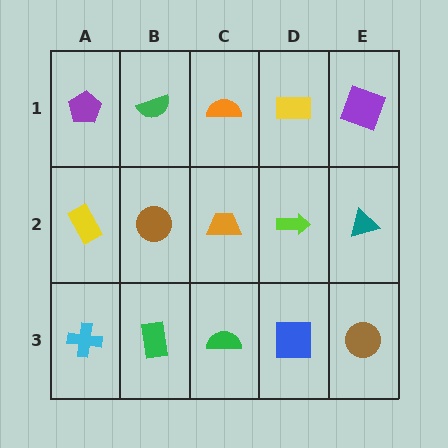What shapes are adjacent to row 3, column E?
A teal triangle (row 2, column E), a blue square (row 3, column D).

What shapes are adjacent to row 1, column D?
A lime arrow (row 2, column D), an orange semicircle (row 1, column C), a purple square (row 1, column E).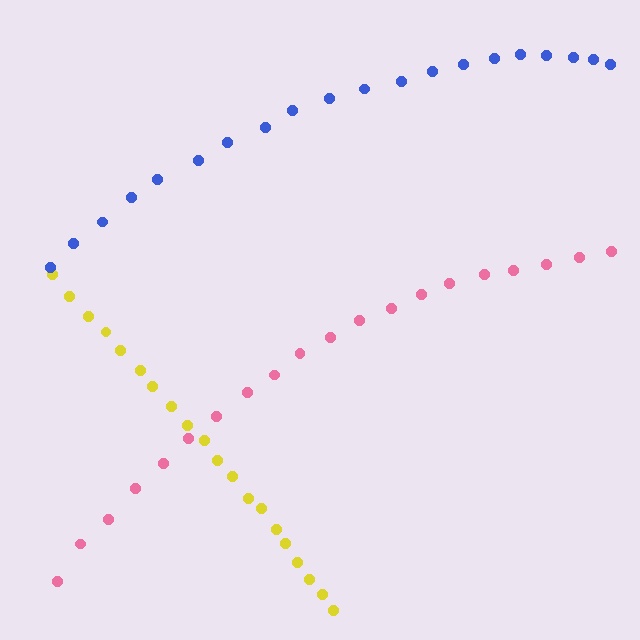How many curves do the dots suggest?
There are 3 distinct paths.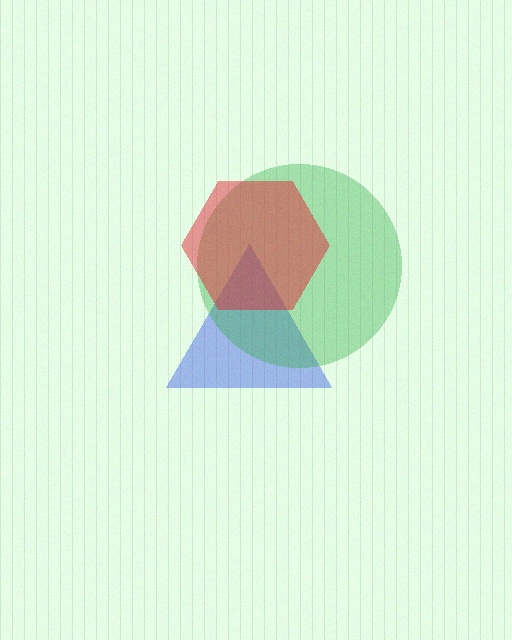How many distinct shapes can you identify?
There are 3 distinct shapes: a blue triangle, a green circle, a red hexagon.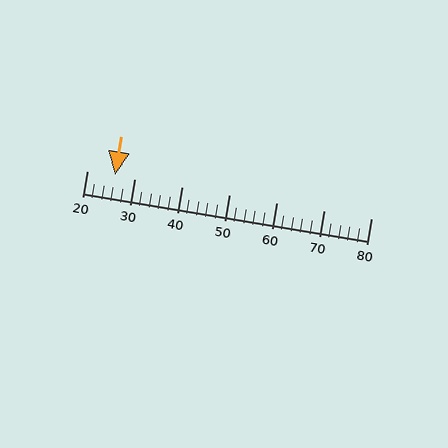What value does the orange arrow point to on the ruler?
The orange arrow points to approximately 26.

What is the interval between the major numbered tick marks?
The major tick marks are spaced 10 units apart.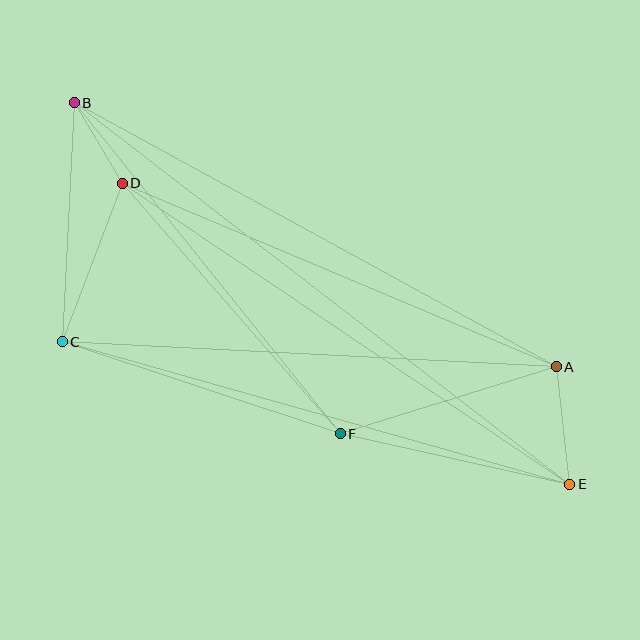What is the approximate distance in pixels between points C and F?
The distance between C and F is approximately 293 pixels.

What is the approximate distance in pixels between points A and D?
The distance between A and D is approximately 471 pixels.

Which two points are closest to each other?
Points B and D are closest to each other.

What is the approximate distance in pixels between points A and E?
The distance between A and E is approximately 118 pixels.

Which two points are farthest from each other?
Points B and E are farthest from each other.